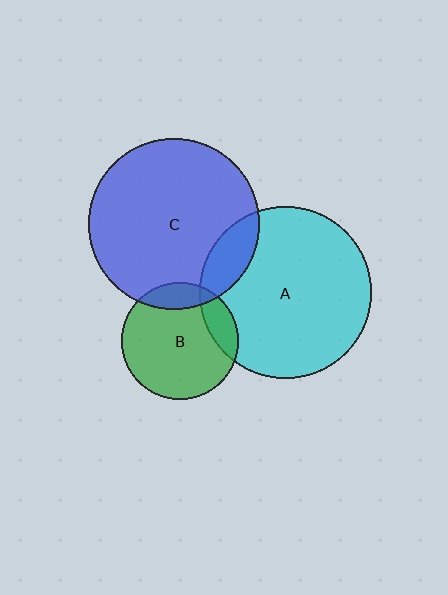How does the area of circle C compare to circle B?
Approximately 2.2 times.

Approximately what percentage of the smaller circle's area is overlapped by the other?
Approximately 15%.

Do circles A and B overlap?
Yes.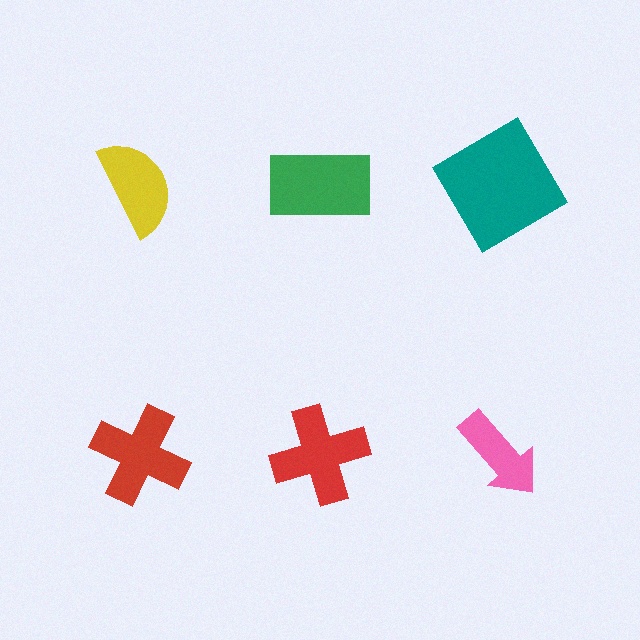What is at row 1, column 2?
A green rectangle.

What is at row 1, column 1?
A yellow semicircle.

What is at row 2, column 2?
A red cross.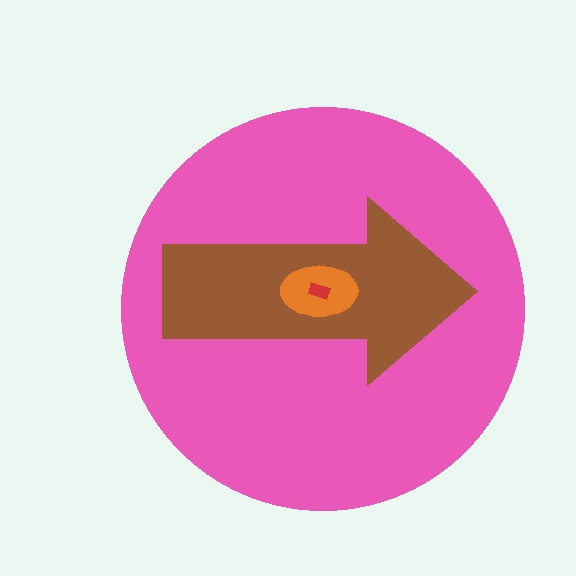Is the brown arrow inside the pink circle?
Yes.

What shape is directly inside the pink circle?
The brown arrow.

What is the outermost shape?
The pink circle.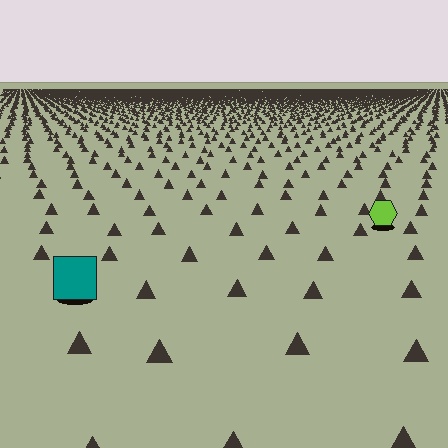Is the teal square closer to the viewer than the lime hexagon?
Yes. The teal square is closer — you can tell from the texture gradient: the ground texture is coarser near it.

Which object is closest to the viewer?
The teal square is closest. The texture marks near it are larger and more spread out.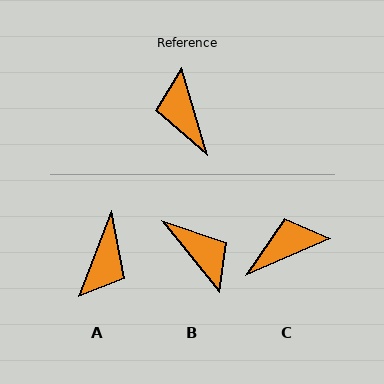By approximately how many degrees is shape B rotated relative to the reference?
Approximately 158 degrees clockwise.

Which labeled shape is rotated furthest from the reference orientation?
B, about 158 degrees away.